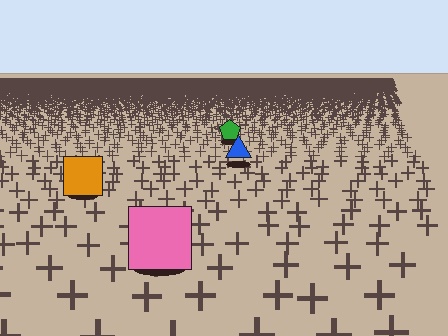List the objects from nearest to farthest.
From nearest to farthest: the pink square, the orange square, the blue triangle, the green pentagon.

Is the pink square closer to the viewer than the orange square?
Yes. The pink square is closer — you can tell from the texture gradient: the ground texture is coarser near it.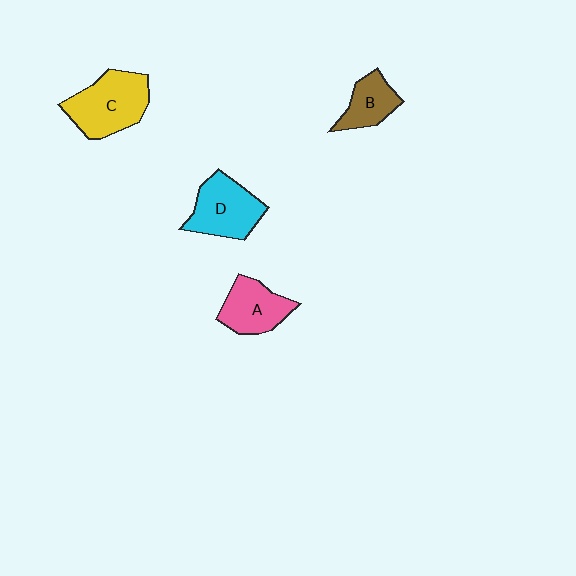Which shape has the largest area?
Shape C (yellow).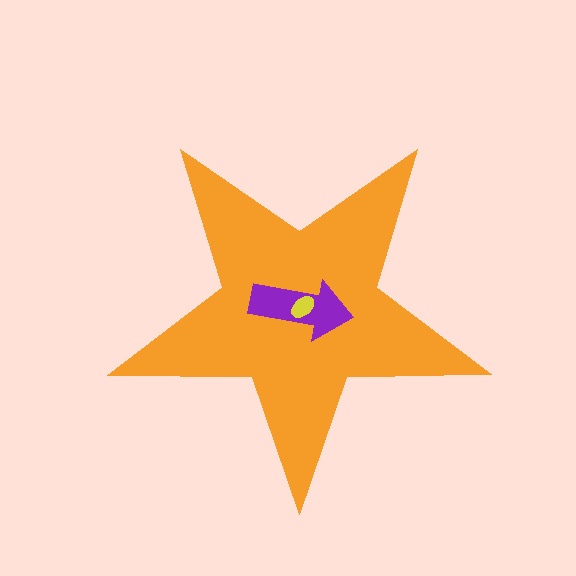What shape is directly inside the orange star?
The purple arrow.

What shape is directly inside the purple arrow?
The yellow ellipse.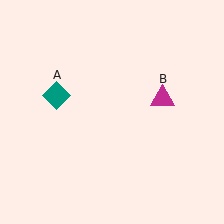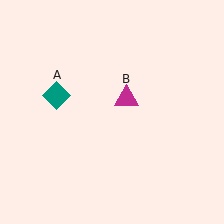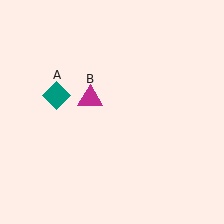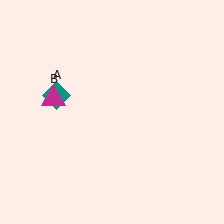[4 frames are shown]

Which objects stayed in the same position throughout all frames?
Teal diamond (object A) remained stationary.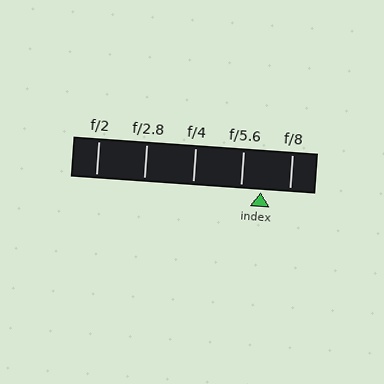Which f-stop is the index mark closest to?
The index mark is closest to f/5.6.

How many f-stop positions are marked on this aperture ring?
There are 5 f-stop positions marked.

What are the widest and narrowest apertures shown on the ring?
The widest aperture shown is f/2 and the narrowest is f/8.